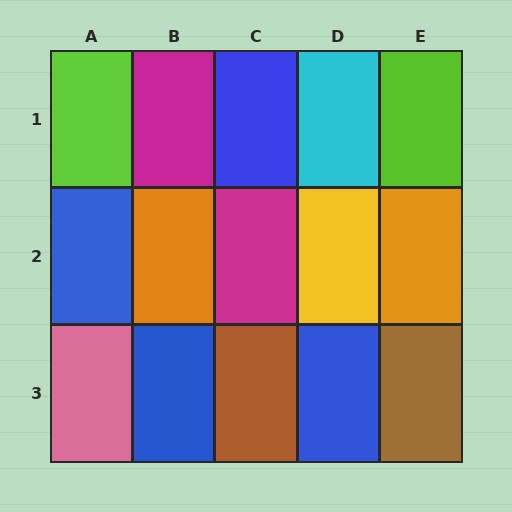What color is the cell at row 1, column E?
Lime.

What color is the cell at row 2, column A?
Blue.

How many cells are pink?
1 cell is pink.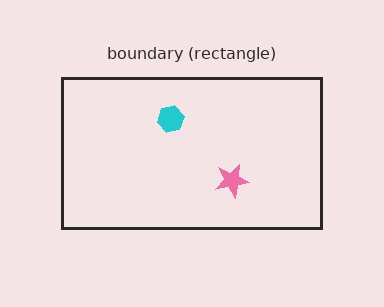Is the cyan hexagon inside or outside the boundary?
Inside.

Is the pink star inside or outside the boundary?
Inside.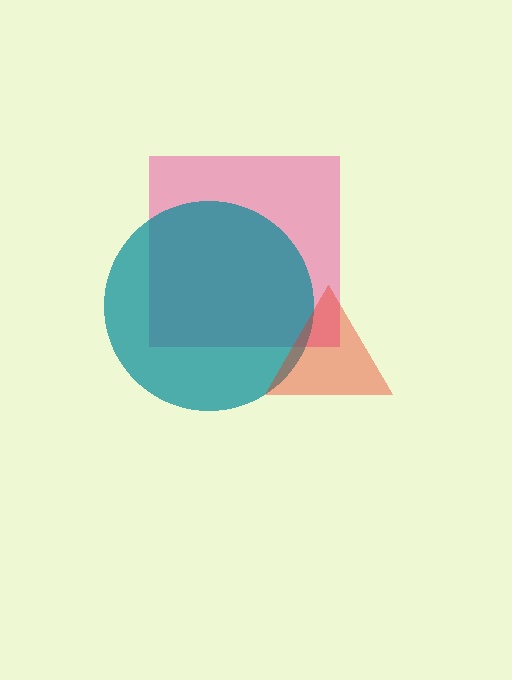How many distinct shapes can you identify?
There are 3 distinct shapes: a pink square, a teal circle, a red triangle.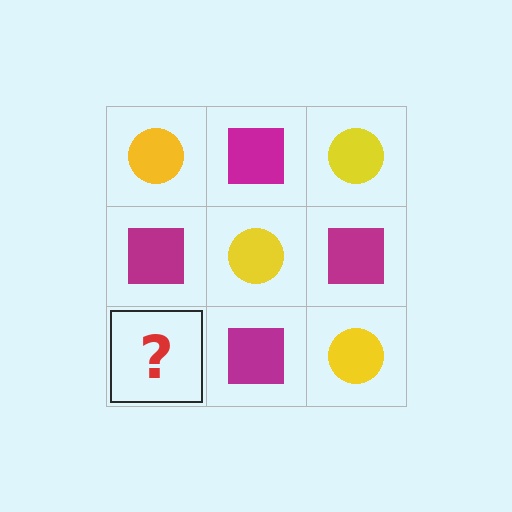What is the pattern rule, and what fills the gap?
The rule is that it alternates yellow circle and magenta square in a checkerboard pattern. The gap should be filled with a yellow circle.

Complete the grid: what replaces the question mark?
The question mark should be replaced with a yellow circle.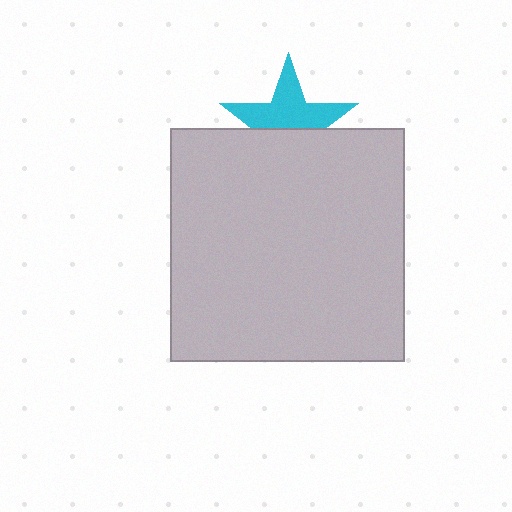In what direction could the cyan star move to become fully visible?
The cyan star could move up. That would shift it out from behind the light gray square entirely.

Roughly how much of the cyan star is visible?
About half of it is visible (roughly 55%).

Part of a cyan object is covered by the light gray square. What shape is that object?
It is a star.